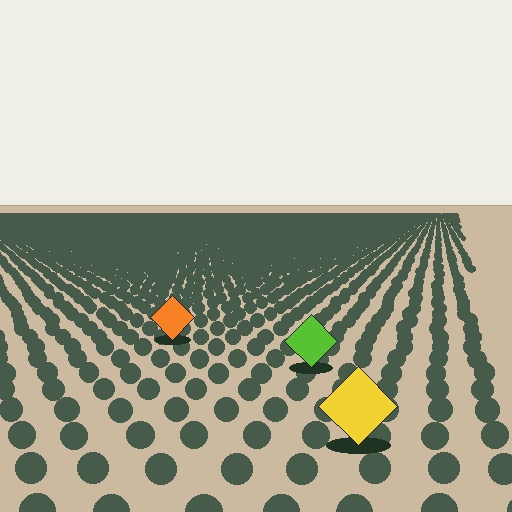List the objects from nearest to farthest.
From nearest to farthest: the yellow diamond, the lime diamond, the orange diamond.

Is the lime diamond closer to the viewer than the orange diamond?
Yes. The lime diamond is closer — you can tell from the texture gradient: the ground texture is coarser near it.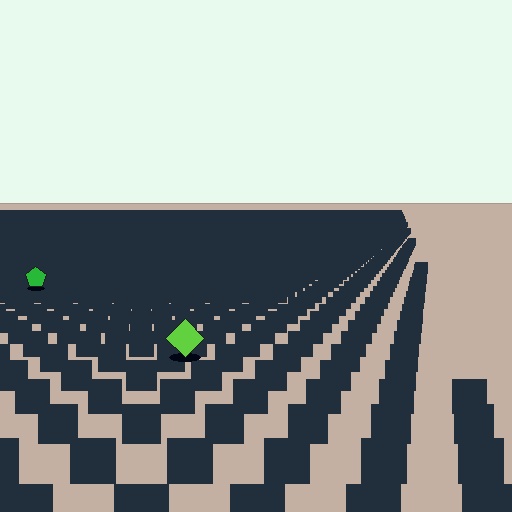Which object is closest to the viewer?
The lime diamond is closest. The texture marks near it are larger and more spread out.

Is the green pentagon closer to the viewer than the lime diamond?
No. The lime diamond is closer — you can tell from the texture gradient: the ground texture is coarser near it.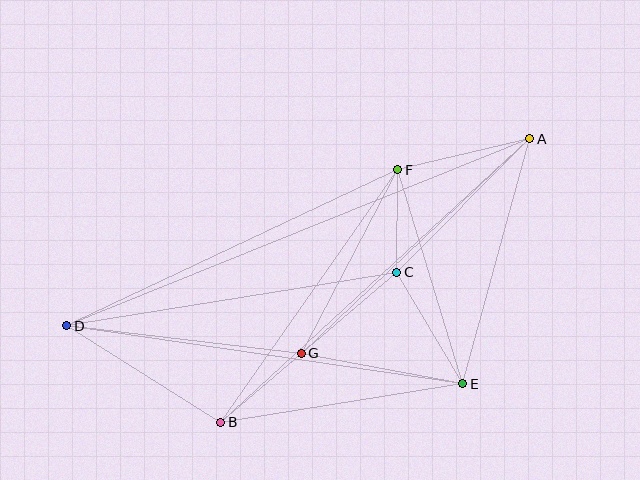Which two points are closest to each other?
Points C and F are closest to each other.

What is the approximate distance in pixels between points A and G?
The distance between A and G is approximately 313 pixels.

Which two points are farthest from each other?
Points A and D are farthest from each other.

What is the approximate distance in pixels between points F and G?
The distance between F and G is approximately 208 pixels.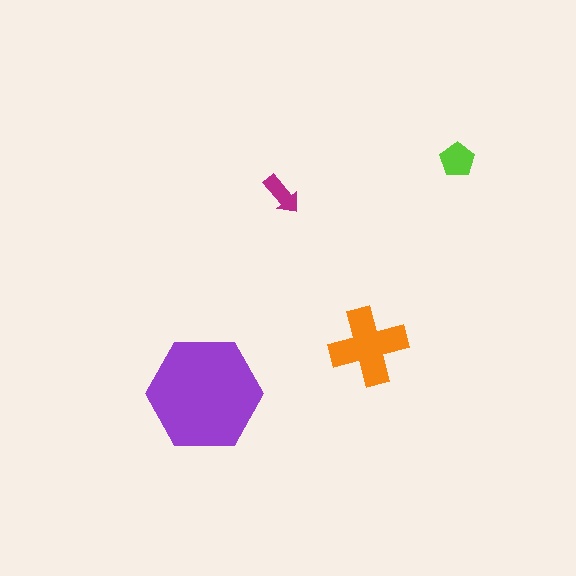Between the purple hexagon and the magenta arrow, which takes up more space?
The purple hexagon.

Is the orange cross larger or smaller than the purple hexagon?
Smaller.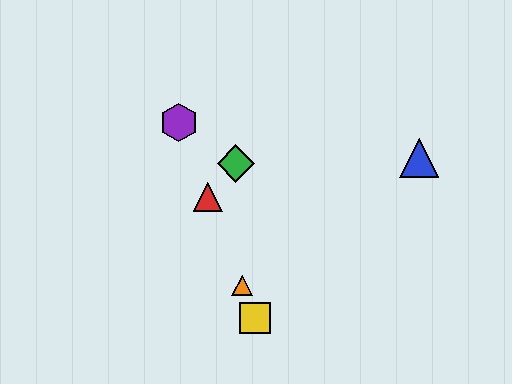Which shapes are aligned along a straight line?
The red triangle, the yellow square, the purple hexagon, the orange triangle are aligned along a straight line.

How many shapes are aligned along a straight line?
4 shapes (the red triangle, the yellow square, the purple hexagon, the orange triangle) are aligned along a straight line.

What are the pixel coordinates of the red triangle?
The red triangle is at (208, 197).